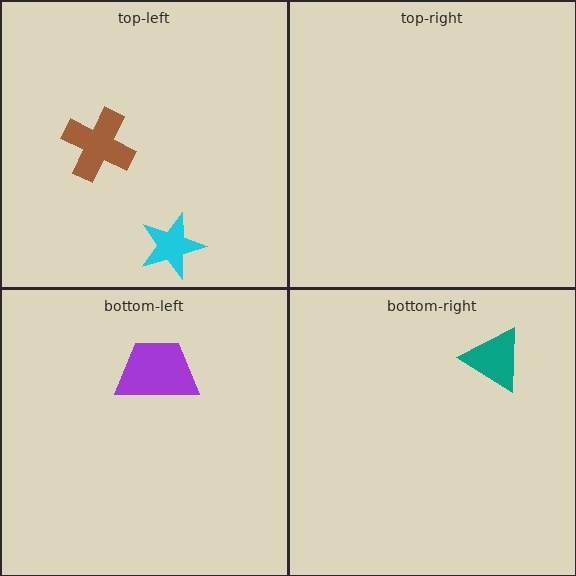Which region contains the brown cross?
The top-left region.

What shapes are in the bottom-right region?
The teal triangle.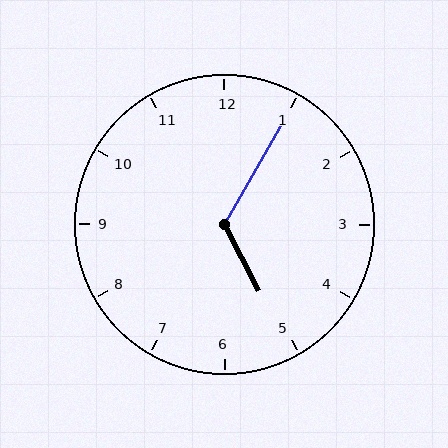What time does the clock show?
5:05.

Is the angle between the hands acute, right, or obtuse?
It is obtuse.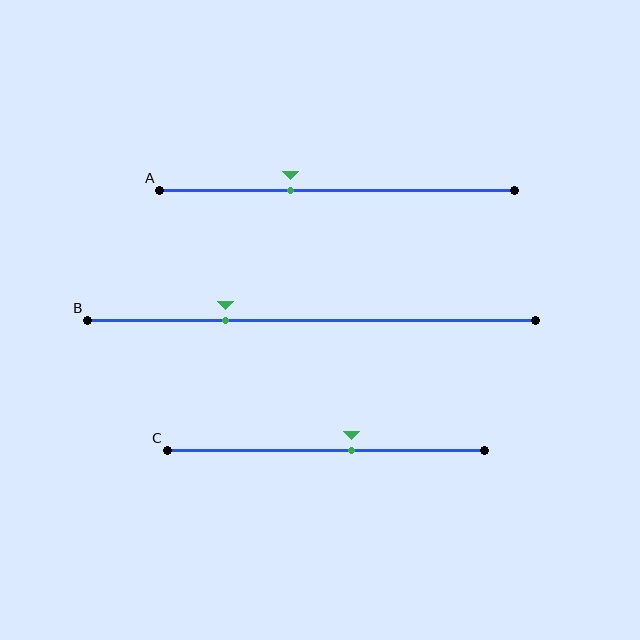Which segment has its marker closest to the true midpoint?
Segment C has its marker closest to the true midpoint.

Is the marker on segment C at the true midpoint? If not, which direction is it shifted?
No, the marker on segment C is shifted to the right by about 8% of the segment length.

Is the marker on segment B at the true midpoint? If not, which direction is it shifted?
No, the marker on segment B is shifted to the left by about 19% of the segment length.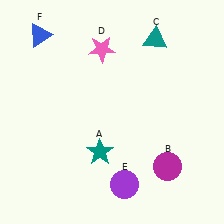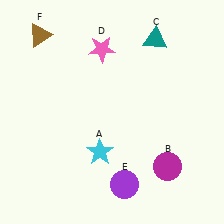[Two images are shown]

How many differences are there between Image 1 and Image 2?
There are 2 differences between the two images.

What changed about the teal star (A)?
In Image 1, A is teal. In Image 2, it changed to cyan.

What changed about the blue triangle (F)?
In Image 1, F is blue. In Image 2, it changed to brown.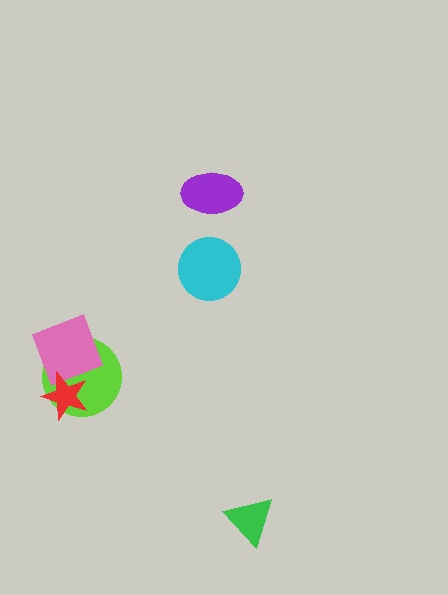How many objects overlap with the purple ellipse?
0 objects overlap with the purple ellipse.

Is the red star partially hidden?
No, no other shape covers it.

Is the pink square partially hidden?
Yes, it is partially covered by another shape.